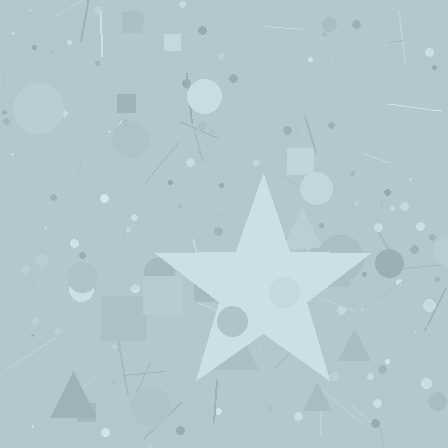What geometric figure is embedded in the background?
A star is embedded in the background.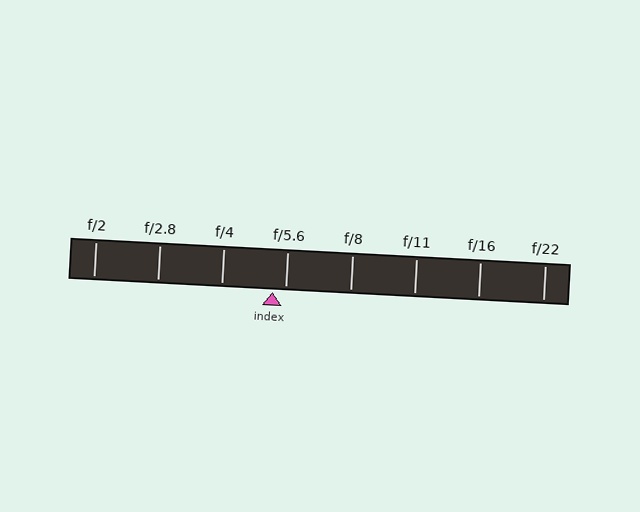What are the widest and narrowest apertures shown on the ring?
The widest aperture shown is f/2 and the narrowest is f/22.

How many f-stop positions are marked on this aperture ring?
There are 8 f-stop positions marked.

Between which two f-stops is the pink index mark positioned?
The index mark is between f/4 and f/5.6.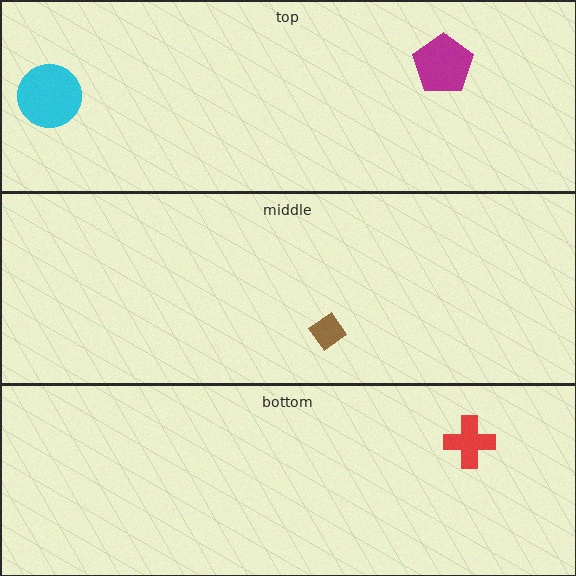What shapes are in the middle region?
The brown diamond.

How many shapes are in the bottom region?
1.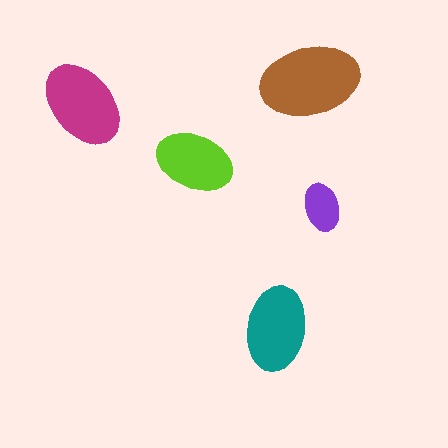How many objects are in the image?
There are 5 objects in the image.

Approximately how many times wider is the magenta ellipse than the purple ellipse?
About 2 times wider.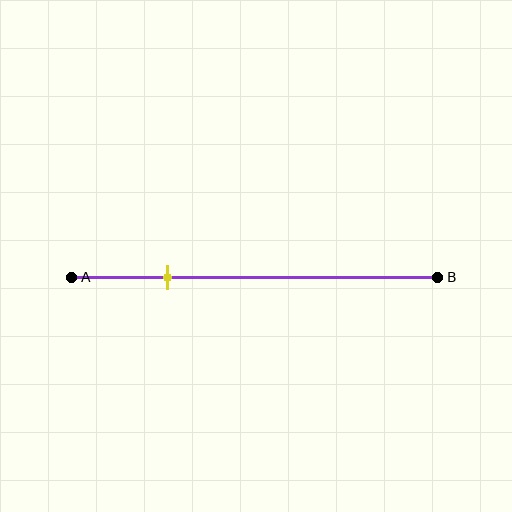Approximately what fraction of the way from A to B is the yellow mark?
The yellow mark is approximately 25% of the way from A to B.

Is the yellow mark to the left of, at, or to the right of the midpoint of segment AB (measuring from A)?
The yellow mark is to the left of the midpoint of segment AB.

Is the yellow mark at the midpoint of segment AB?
No, the mark is at about 25% from A, not at the 50% midpoint.